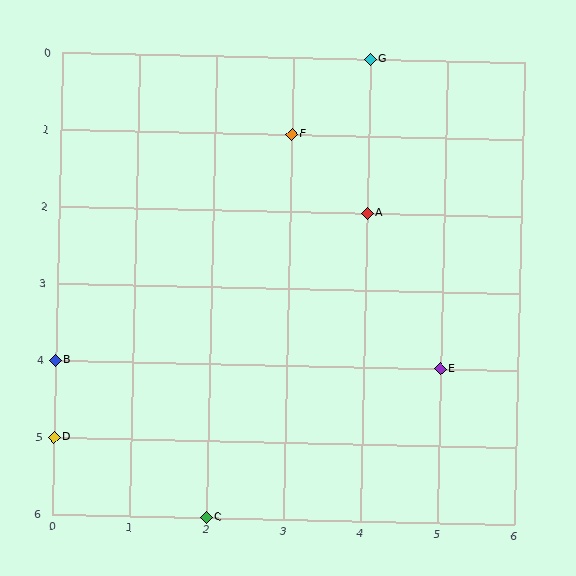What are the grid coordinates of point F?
Point F is at grid coordinates (3, 1).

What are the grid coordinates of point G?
Point G is at grid coordinates (4, 0).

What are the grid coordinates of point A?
Point A is at grid coordinates (4, 2).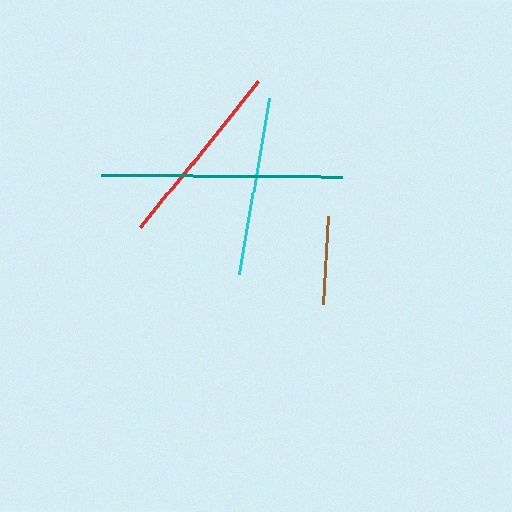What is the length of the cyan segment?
The cyan segment is approximately 178 pixels long.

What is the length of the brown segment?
The brown segment is approximately 88 pixels long.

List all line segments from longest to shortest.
From longest to shortest: teal, red, cyan, brown.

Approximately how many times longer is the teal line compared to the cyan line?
The teal line is approximately 1.4 times the length of the cyan line.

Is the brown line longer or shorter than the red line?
The red line is longer than the brown line.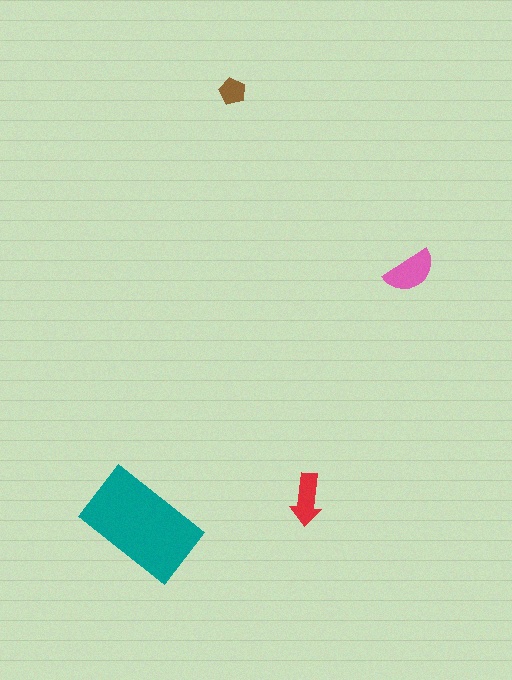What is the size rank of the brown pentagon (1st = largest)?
4th.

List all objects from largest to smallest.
The teal rectangle, the pink semicircle, the red arrow, the brown pentagon.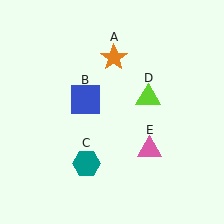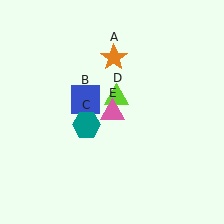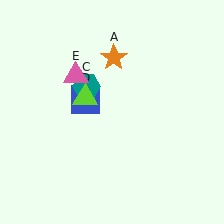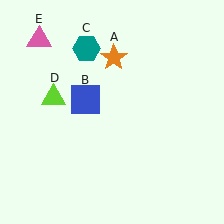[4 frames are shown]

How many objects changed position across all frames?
3 objects changed position: teal hexagon (object C), lime triangle (object D), pink triangle (object E).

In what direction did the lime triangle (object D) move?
The lime triangle (object D) moved left.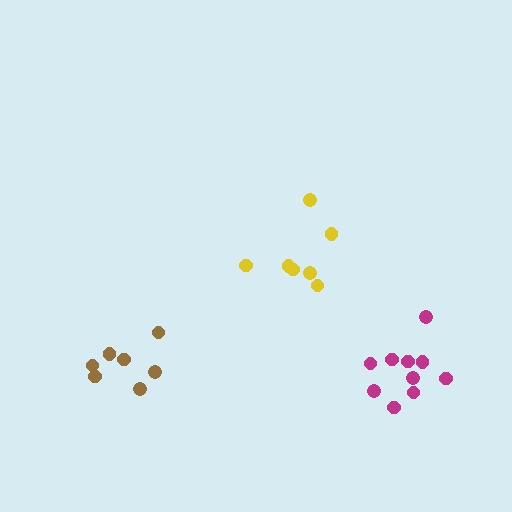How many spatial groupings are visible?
There are 3 spatial groupings.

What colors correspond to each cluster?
The clusters are colored: yellow, magenta, brown.